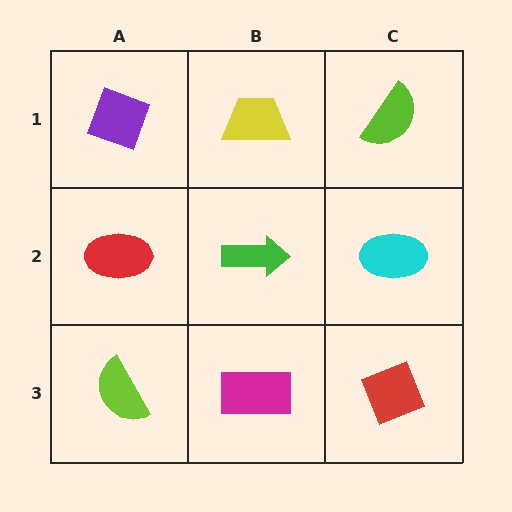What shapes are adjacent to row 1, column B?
A green arrow (row 2, column B), a purple diamond (row 1, column A), a lime semicircle (row 1, column C).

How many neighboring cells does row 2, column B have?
4.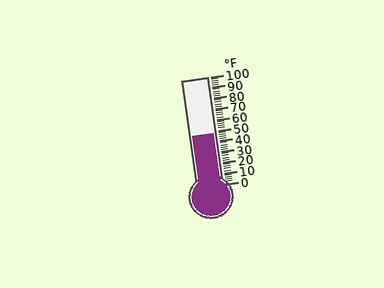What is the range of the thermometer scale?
The thermometer scale ranges from 0°F to 100°F.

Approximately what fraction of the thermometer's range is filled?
The thermometer is filled to approximately 50% of its range.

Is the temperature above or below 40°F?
The temperature is above 40°F.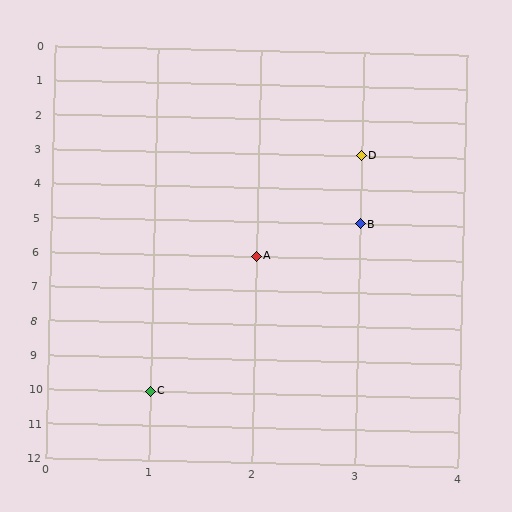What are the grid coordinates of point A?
Point A is at grid coordinates (2, 6).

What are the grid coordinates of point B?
Point B is at grid coordinates (3, 5).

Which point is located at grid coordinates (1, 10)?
Point C is at (1, 10).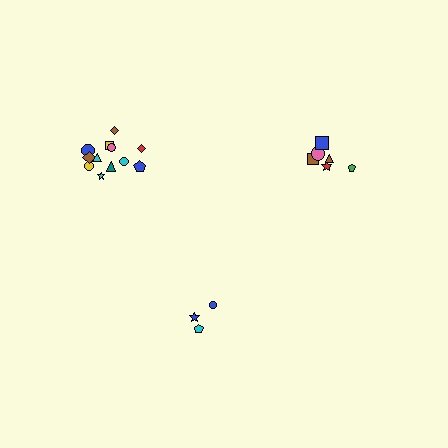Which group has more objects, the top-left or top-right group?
The top-left group.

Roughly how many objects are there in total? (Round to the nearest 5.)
Roughly 20 objects in total.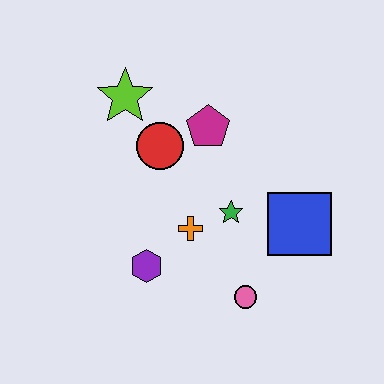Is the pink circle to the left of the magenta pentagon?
No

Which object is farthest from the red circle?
The pink circle is farthest from the red circle.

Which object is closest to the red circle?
The magenta pentagon is closest to the red circle.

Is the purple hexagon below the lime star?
Yes